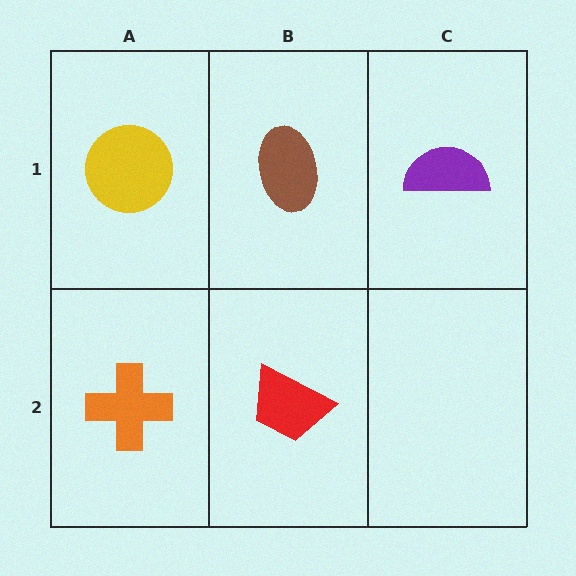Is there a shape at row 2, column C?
No, that cell is empty.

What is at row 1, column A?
A yellow circle.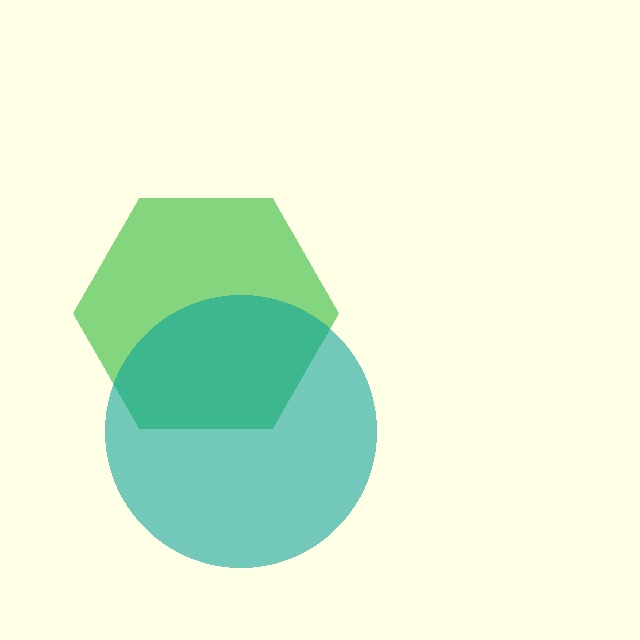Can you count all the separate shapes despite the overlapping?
Yes, there are 2 separate shapes.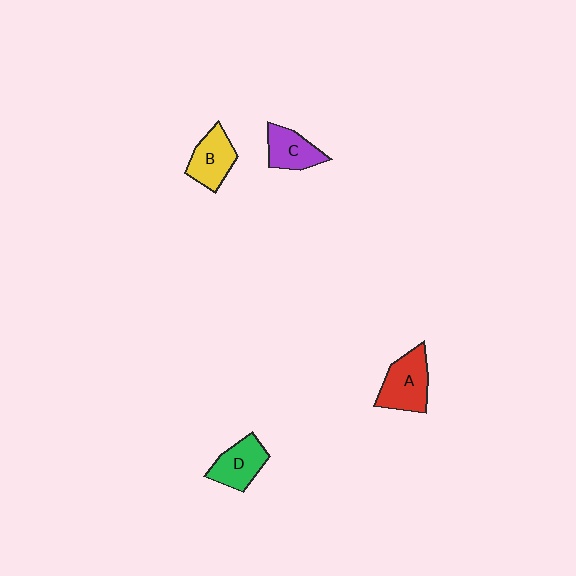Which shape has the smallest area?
Shape C (purple).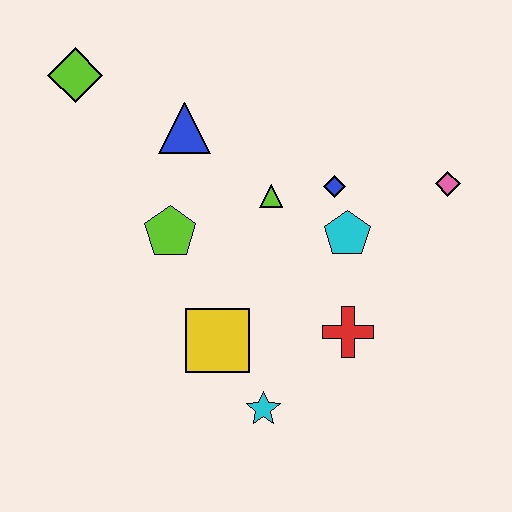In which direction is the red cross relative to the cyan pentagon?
The red cross is below the cyan pentagon.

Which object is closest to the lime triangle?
The blue diamond is closest to the lime triangle.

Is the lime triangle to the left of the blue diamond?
Yes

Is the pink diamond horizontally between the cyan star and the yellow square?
No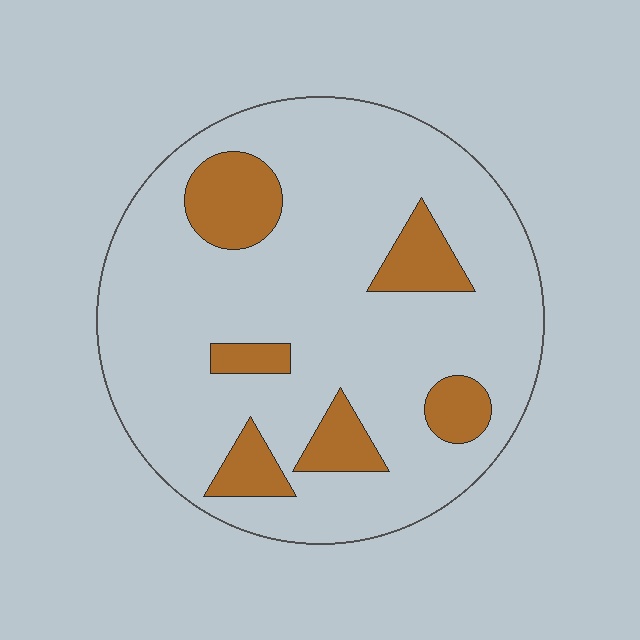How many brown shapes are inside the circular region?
6.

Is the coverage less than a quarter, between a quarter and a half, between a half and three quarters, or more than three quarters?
Less than a quarter.